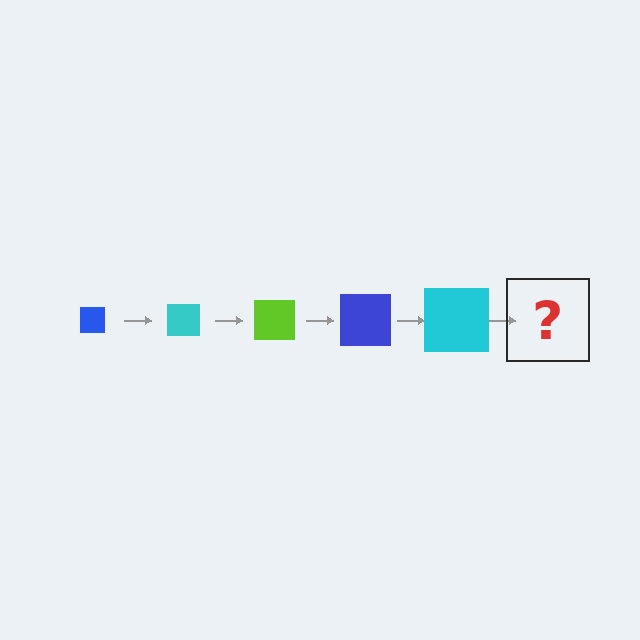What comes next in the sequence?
The next element should be a lime square, larger than the previous one.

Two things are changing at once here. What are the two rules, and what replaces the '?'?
The two rules are that the square grows larger each step and the color cycles through blue, cyan, and lime. The '?' should be a lime square, larger than the previous one.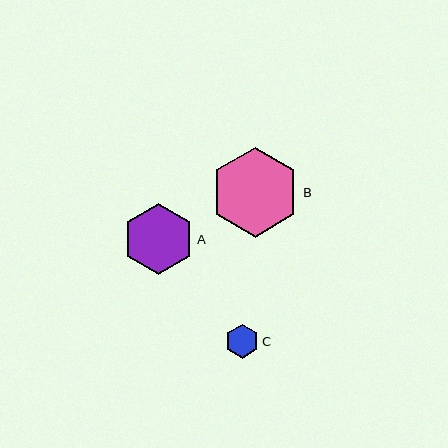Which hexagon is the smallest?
Hexagon C is the smallest with a size of approximately 34 pixels.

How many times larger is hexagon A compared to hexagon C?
Hexagon A is approximately 2.1 times the size of hexagon C.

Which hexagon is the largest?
Hexagon B is the largest with a size of approximately 90 pixels.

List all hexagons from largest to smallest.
From largest to smallest: B, A, C.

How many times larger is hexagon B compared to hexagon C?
Hexagon B is approximately 2.7 times the size of hexagon C.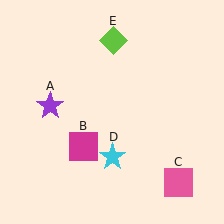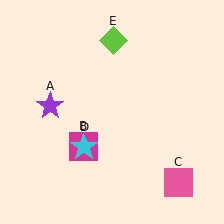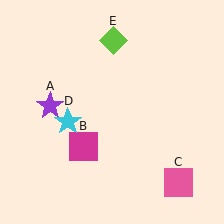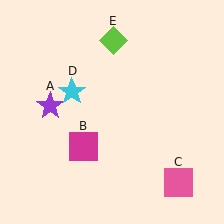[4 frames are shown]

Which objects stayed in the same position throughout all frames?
Purple star (object A) and magenta square (object B) and pink square (object C) and lime diamond (object E) remained stationary.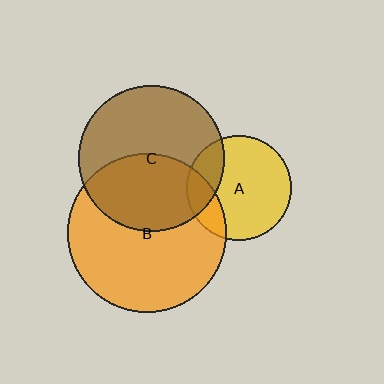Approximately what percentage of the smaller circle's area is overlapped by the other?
Approximately 20%.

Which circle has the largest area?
Circle B (orange).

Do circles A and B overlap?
Yes.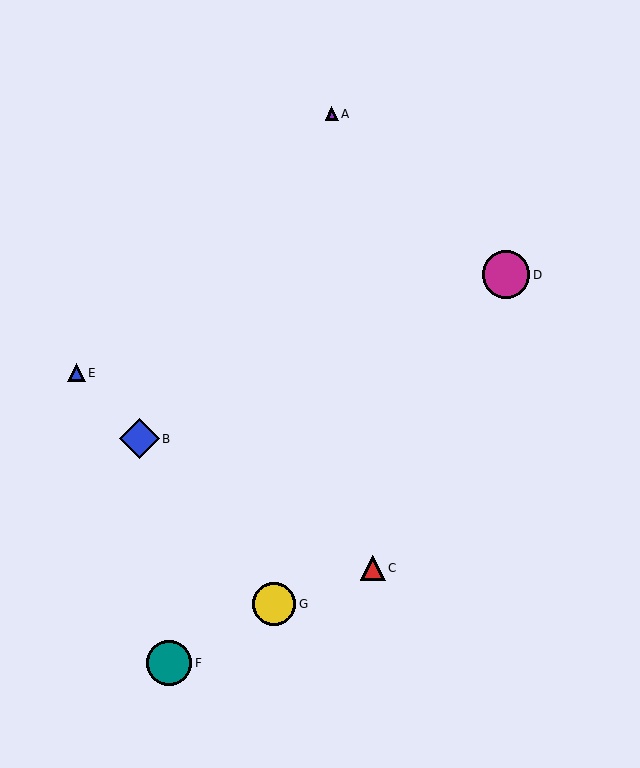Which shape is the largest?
The magenta circle (labeled D) is the largest.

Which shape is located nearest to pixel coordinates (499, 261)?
The magenta circle (labeled D) at (506, 275) is nearest to that location.